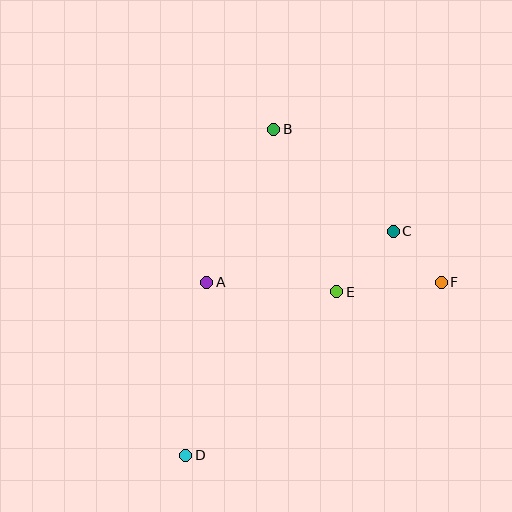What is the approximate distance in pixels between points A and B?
The distance between A and B is approximately 167 pixels.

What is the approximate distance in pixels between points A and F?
The distance between A and F is approximately 235 pixels.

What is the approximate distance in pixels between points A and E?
The distance between A and E is approximately 130 pixels.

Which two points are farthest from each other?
Points B and D are farthest from each other.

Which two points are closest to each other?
Points C and F are closest to each other.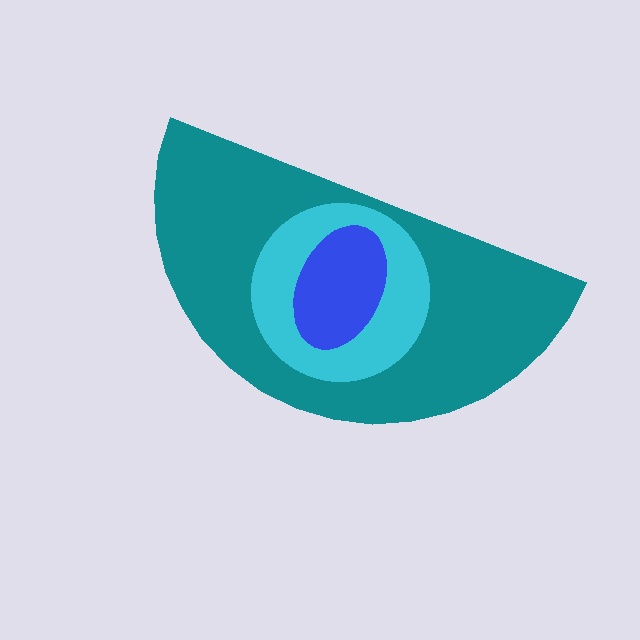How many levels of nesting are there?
3.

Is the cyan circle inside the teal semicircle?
Yes.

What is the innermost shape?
The blue ellipse.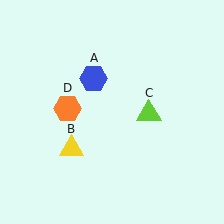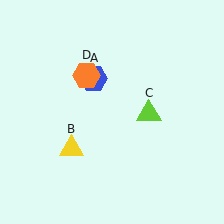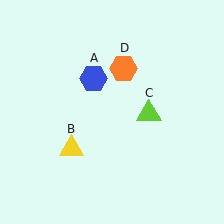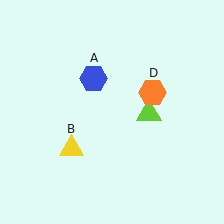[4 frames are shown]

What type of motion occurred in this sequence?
The orange hexagon (object D) rotated clockwise around the center of the scene.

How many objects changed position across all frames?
1 object changed position: orange hexagon (object D).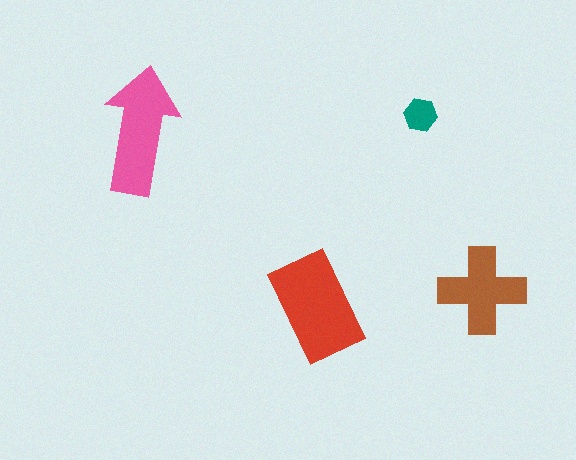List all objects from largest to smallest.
The red rectangle, the pink arrow, the brown cross, the teal hexagon.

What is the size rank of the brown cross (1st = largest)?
3rd.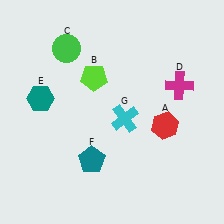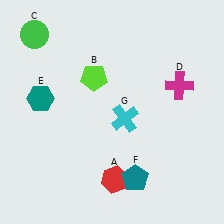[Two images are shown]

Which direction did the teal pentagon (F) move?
The teal pentagon (F) moved right.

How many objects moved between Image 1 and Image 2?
3 objects moved between the two images.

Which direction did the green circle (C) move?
The green circle (C) moved left.